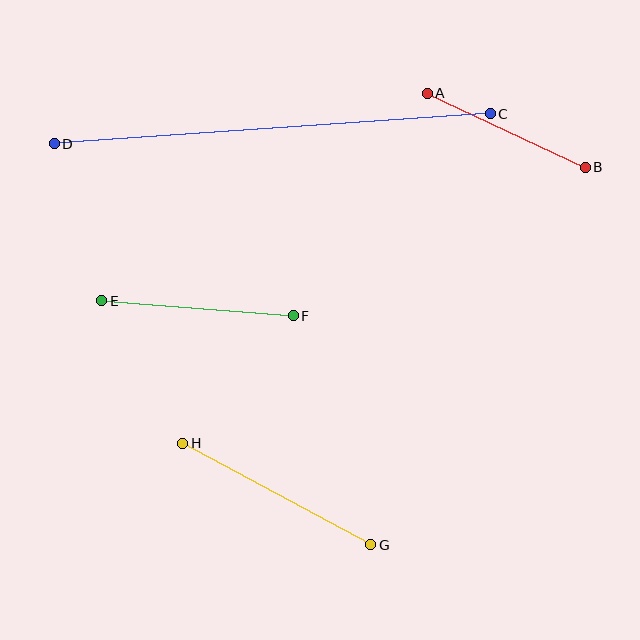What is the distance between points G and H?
The distance is approximately 214 pixels.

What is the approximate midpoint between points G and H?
The midpoint is at approximately (277, 494) pixels.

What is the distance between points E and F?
The distance is approximately 192 pixels.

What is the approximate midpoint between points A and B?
The midpoint is at approximately (506, 130) pixels.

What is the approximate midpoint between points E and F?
The midpoint is at approximately (197, 308) pixels.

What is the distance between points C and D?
The distance is approximately 437 pixels.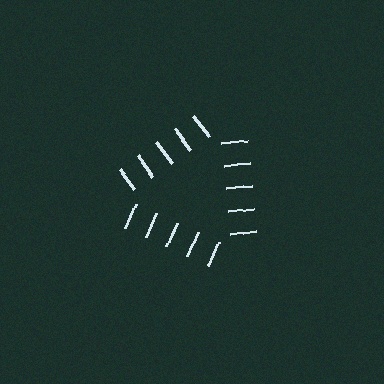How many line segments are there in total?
15 — 5 along each of the 3 edges.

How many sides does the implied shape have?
3 sides — the line-ends trace a triangle.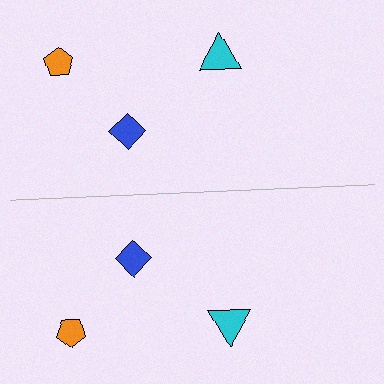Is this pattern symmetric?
Yes, this pattern has bilateral (reflection) symmetry.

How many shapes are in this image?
There are 6 shapes in this image.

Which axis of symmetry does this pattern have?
The pattern has a horizontal axis of symmetry running through the center of the image.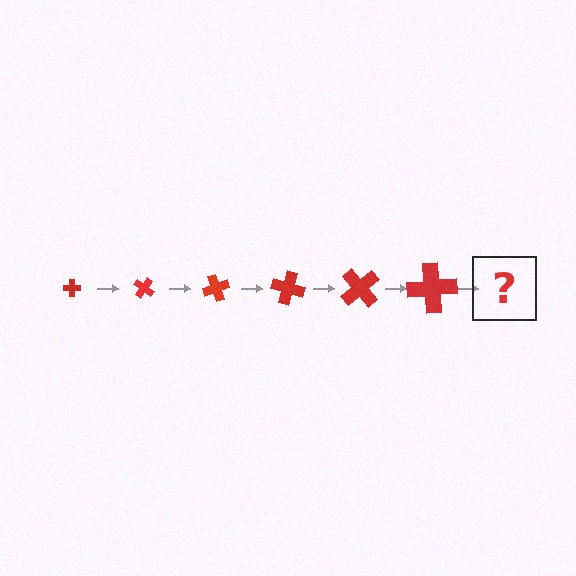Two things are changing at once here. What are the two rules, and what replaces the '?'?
The two rules are that the cross grows larger each step and it rotates 35 degrees each step. The '?' should be a cross, larger than the previous one and rotated 210 degrees from the start.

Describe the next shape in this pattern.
It should be a cross, larger than the previous one and rotated 210 degrees from the start.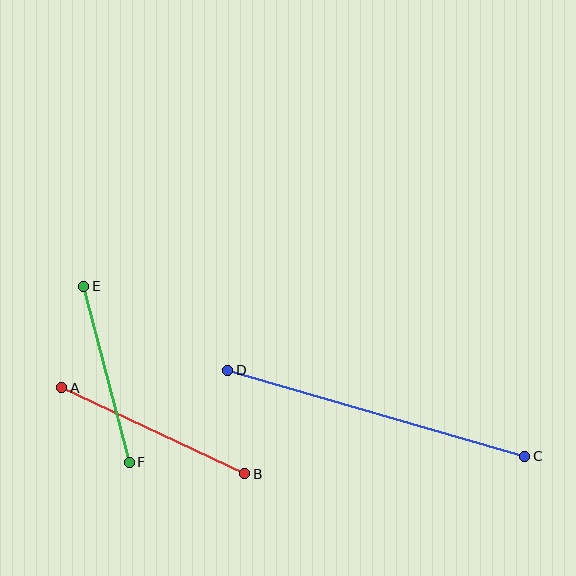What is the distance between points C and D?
The distance is approximately 309 pixels.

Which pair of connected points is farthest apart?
Points C and D are farthest apart.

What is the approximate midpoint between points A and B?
The midpoint is at approximately (153, 431) pixels.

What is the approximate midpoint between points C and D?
The midpoint is at approximately (376, 413) pixels.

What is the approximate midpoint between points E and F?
The midpoint is at approximately (107, 374) pixels.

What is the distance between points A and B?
The distance is approximately 202 pixels.